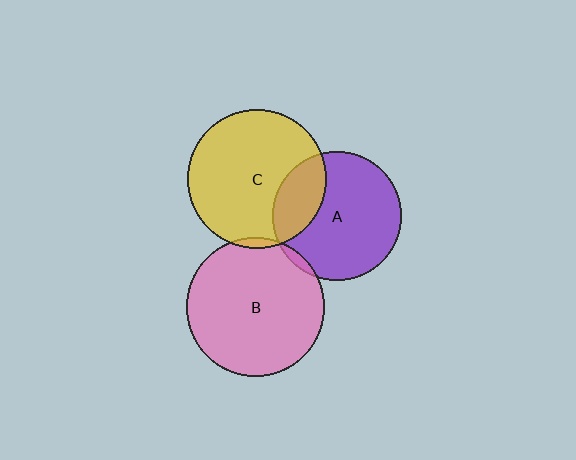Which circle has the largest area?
Circle C (yellow).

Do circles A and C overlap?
Yes.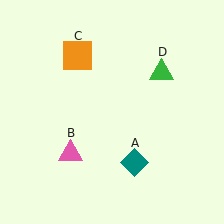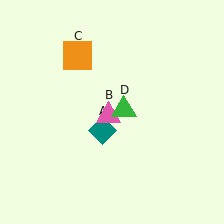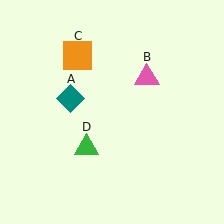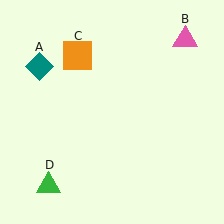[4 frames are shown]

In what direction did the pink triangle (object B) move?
The pink triangle (object B) moved up and to the right.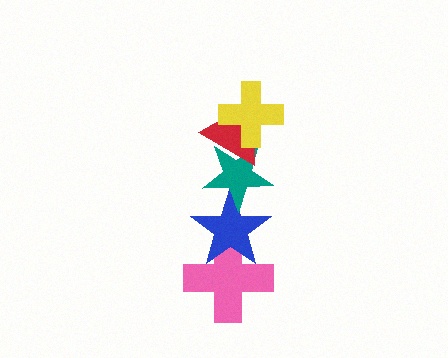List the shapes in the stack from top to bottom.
From top to bottom: the yellow cross, the red triangle, the teal star, the blue star, the pink cross.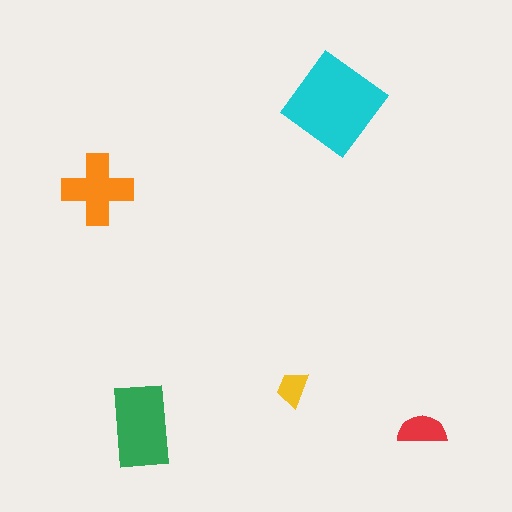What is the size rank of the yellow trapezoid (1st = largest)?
5th.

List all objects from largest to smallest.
The cyan diamond, the green rectangle, the orange cross, the red semicircle, the yellow trapezoid.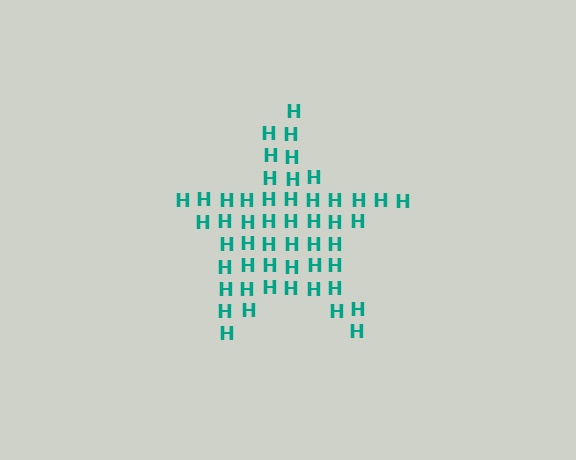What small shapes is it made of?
It is made of small letter H's.